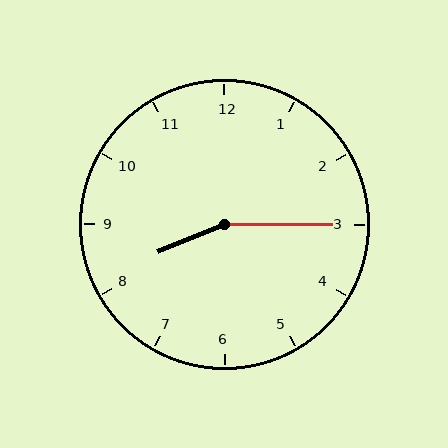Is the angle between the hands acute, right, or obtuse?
It is obtuse.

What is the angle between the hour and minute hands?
Approximately 158 degrees.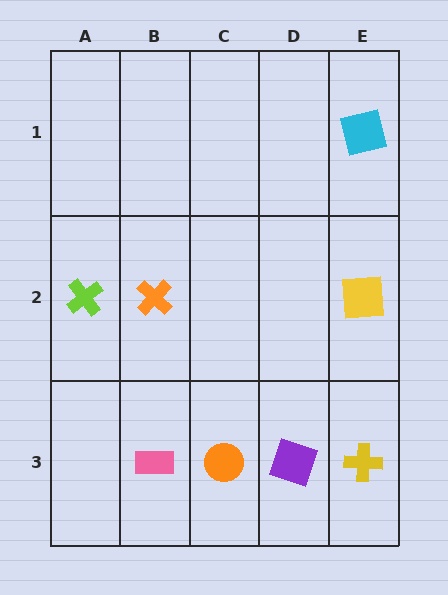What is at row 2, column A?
A lime cross.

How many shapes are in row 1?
1 shape.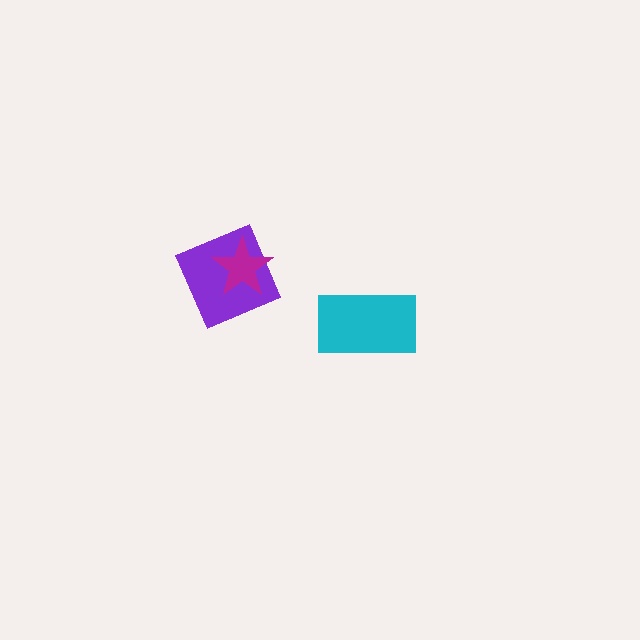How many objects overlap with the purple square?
1 object overlaps with the purple square.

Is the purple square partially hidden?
Yes, it is partially covered by another shape.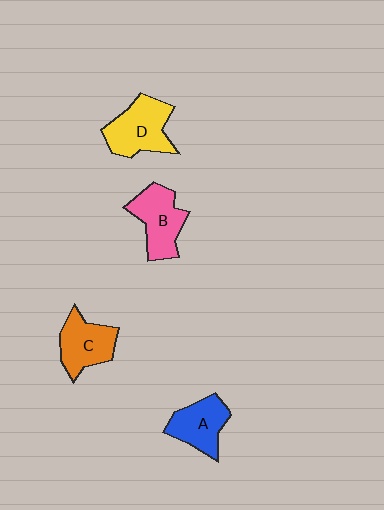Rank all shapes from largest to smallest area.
From largest to smallest: D (yellow), B (pink), C (orange), A (blue).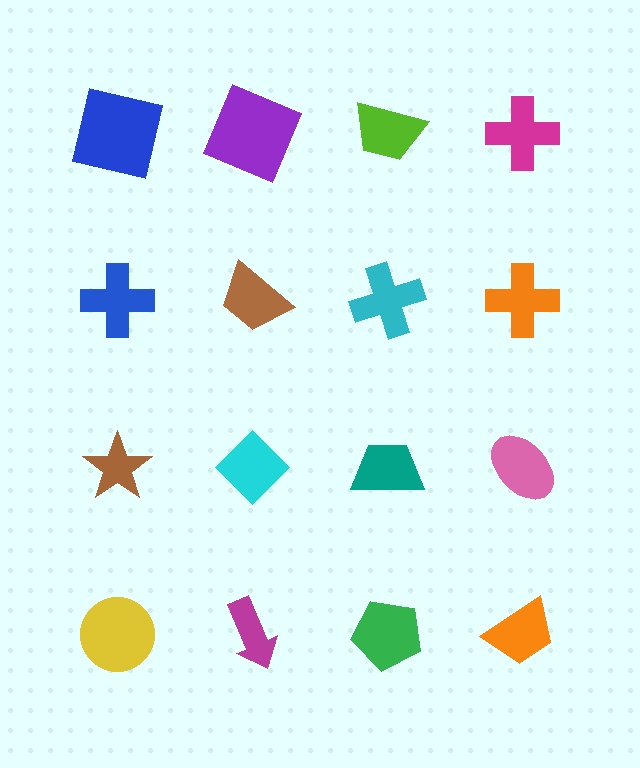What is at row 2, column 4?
An orange cross.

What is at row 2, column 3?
A cyan cross.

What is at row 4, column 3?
A green pentagon.